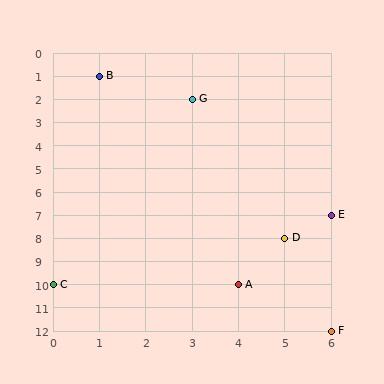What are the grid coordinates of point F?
Point F is at grid coordinates (6, 12).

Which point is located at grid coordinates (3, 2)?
Point G is at (3, 2).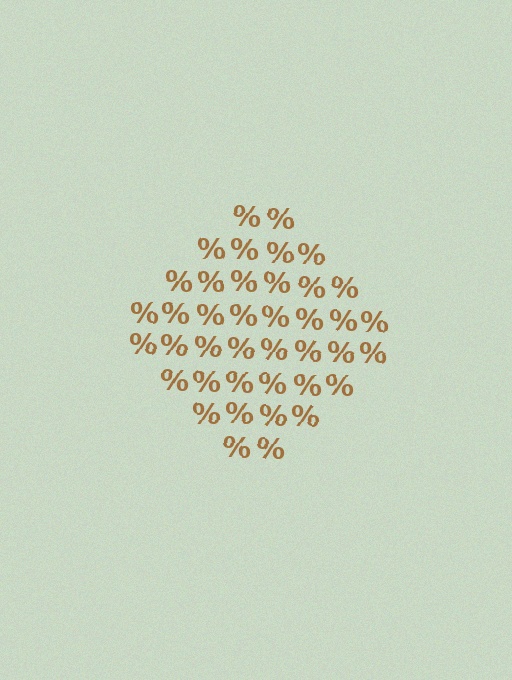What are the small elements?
The small elements are percent signs.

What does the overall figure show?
The overall figure shows a diamond.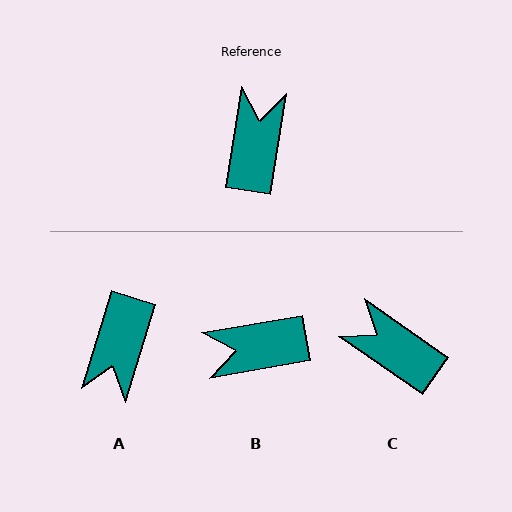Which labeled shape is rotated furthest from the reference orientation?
A, about 172 degrees away.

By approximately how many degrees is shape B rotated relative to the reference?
Approximately 109 degrees counter-clockwise.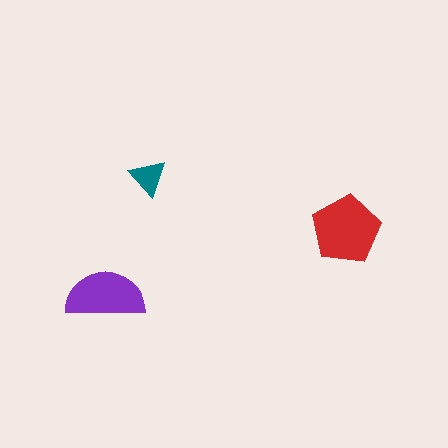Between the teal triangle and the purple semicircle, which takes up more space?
The purple semicircle.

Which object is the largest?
The red pentagon.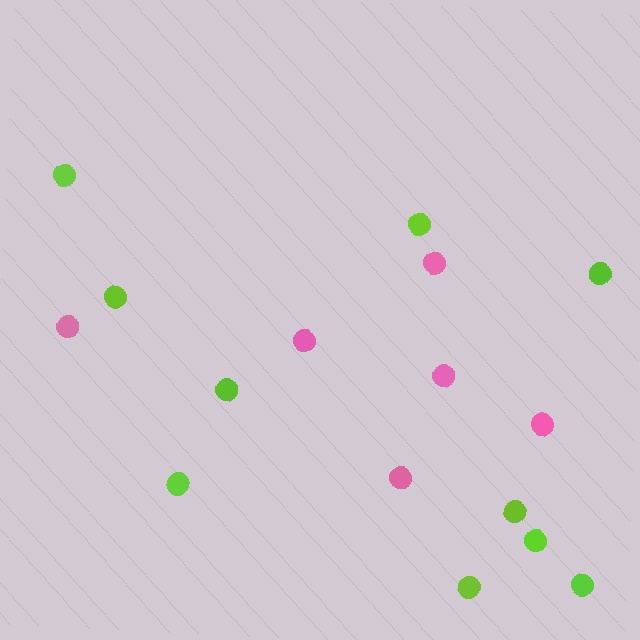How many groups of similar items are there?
There are 2 groups: one group of lime circles (10) and one group of pink circles (6).